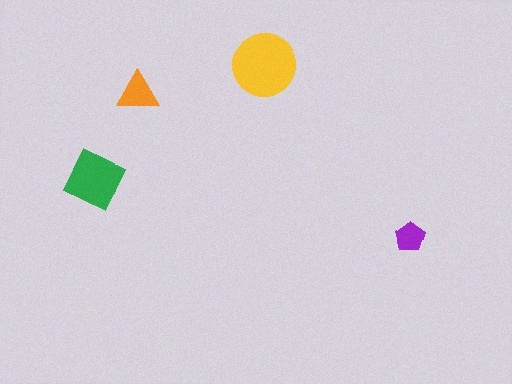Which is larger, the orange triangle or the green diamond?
The green diamond.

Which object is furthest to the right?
The purple pentagon is rightmost.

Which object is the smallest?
The purple pentagon.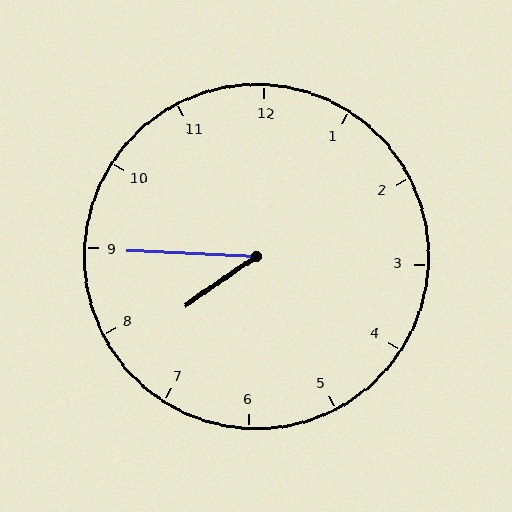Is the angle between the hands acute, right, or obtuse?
It is acute.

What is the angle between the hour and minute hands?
Approximately 38 degrees.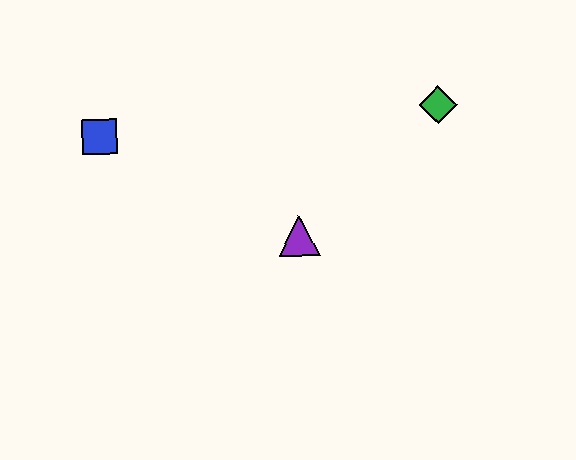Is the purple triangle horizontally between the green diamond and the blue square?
Yes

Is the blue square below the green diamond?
Yes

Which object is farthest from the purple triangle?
The blue square is farthest from the purple triangle.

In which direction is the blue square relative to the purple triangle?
The blue square is to the left of the purple triangle.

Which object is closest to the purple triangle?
The green diamond is closest to the purple triangle.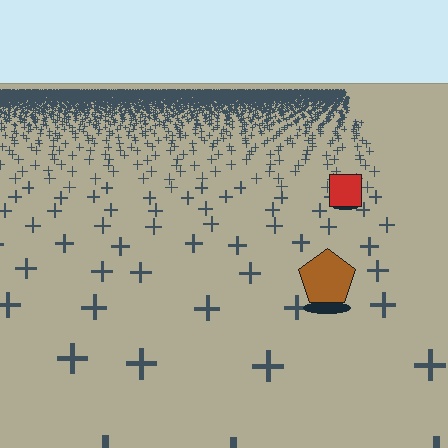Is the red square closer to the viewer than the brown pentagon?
No. The brown pentagon is closer — you can tell from the texture gradient: the ground texture is coarser near it.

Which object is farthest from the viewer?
The red square is farthest from the viewer. It appears smaller and the ground texture around it is denser.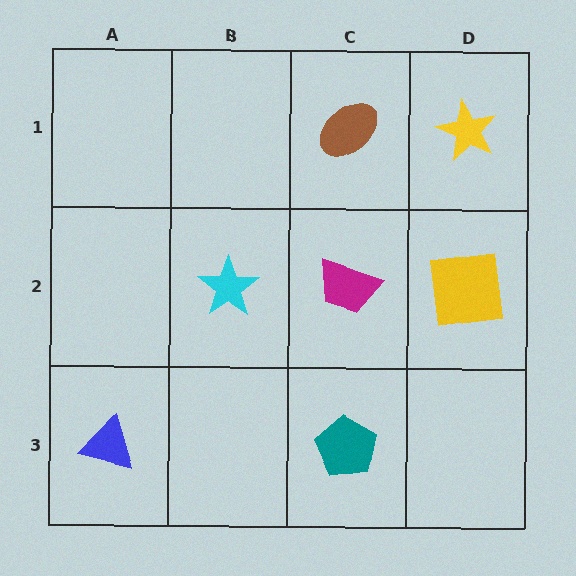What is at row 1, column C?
A brown ellipse.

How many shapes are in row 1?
2 shapes.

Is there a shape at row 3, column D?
No, that cell is empty.